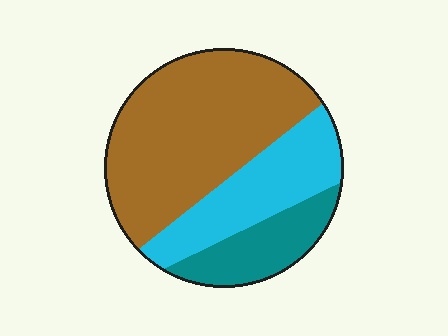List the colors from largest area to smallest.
From largest to smallest: brown, cyan, teal.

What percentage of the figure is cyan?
Cyan covers about 25% of the figure.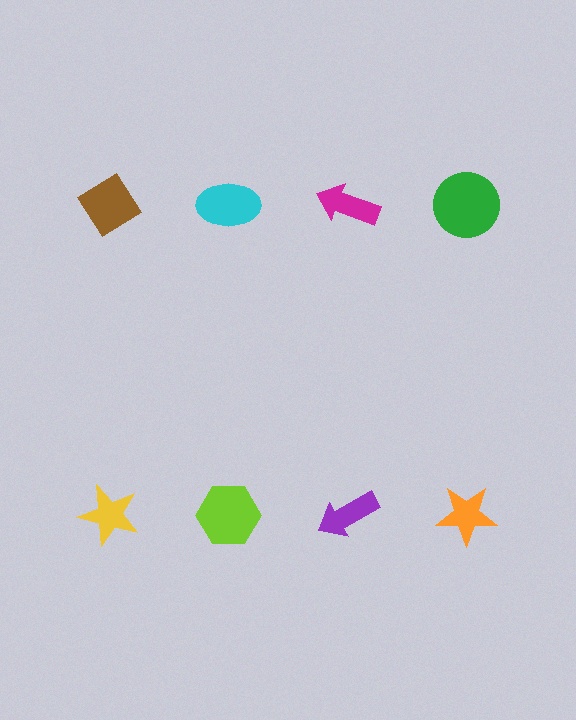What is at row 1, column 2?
A cyan ellipse.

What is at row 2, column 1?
A yellow star.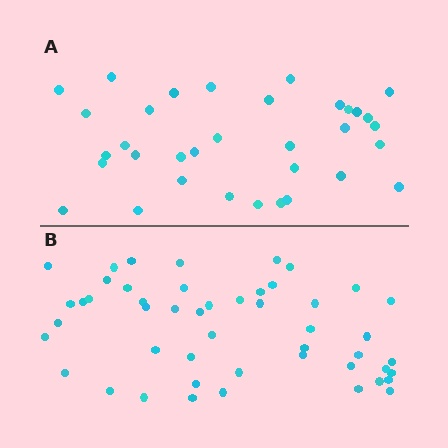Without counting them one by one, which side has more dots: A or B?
Region B (the bottom region) has more dots.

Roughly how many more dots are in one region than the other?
Region B has approximately 15 more dots than region A.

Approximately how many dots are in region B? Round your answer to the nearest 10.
About 50 dots. (The exact count is 49, which rounds to 50.)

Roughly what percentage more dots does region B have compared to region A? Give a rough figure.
About 45% more.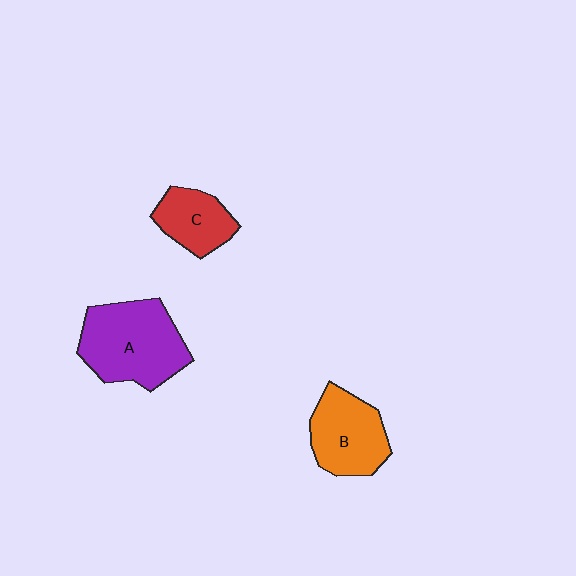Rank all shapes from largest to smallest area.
From largest to smallest: A (purple), B (orange), C (red).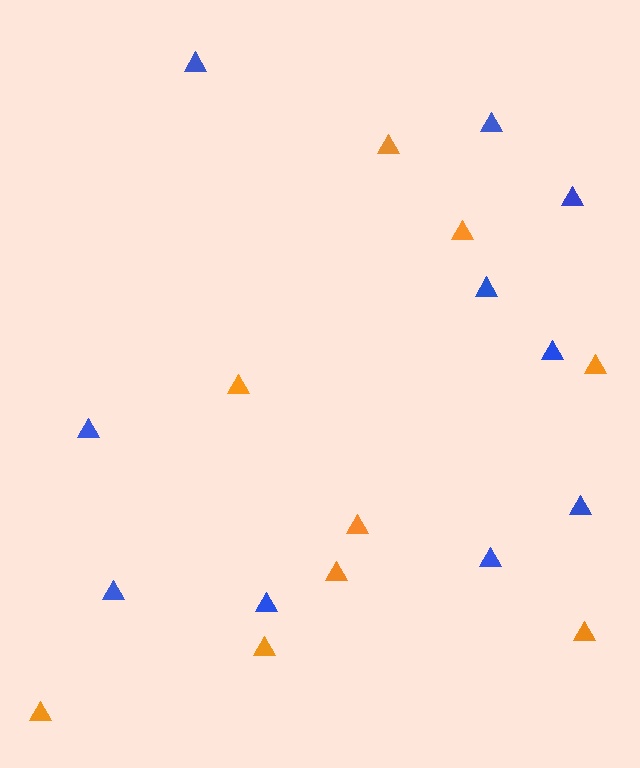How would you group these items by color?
There are 2 groups: one group of orange triangles (9) and one group of blue triangles (10).